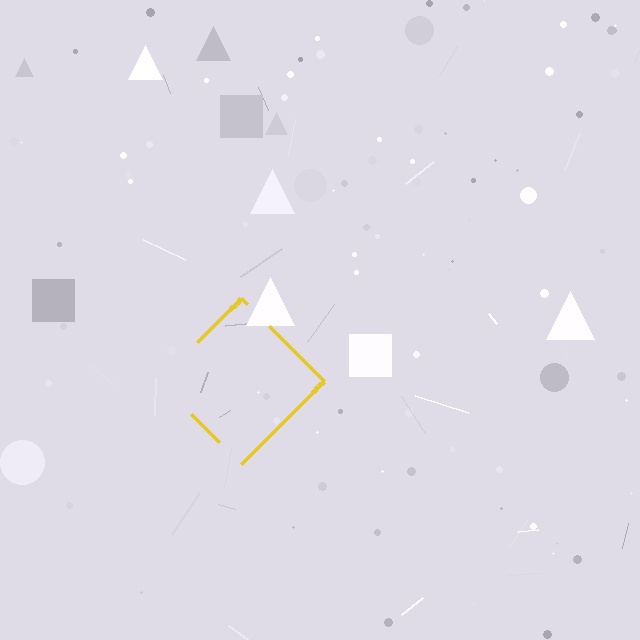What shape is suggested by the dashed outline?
The dashed outline suggests a diamond.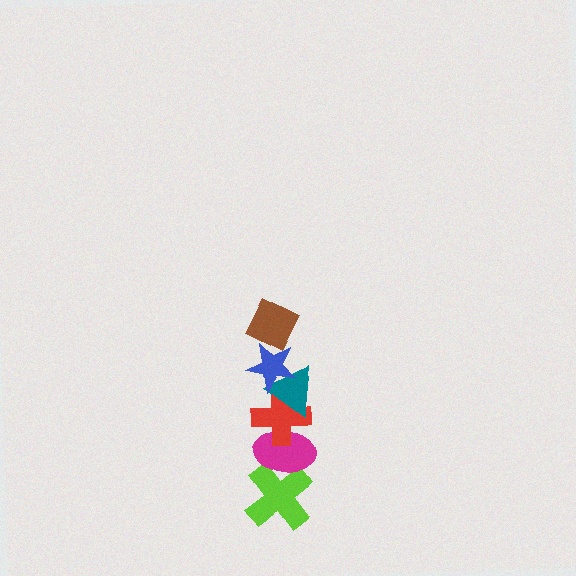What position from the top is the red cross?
The red cross is 4th from the top.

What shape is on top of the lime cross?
The magenta ellipse is on top of the lime cross.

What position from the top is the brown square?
The brown square is 1st from the top.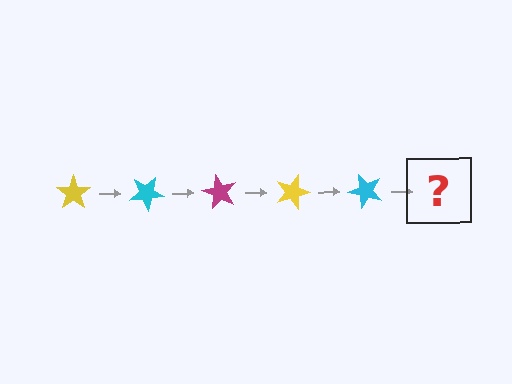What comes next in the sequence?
The next element should be a magenta star, rotated 150 degrees from the start.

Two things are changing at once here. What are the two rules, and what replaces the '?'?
The two rules are that it rotates 30 degrees each step and the color cycles through yellow, cyan, and magenta. The '?' should be a magenta star, rotated 150 degrees from the start.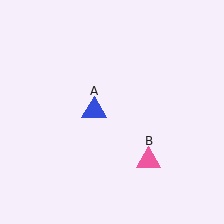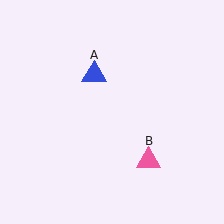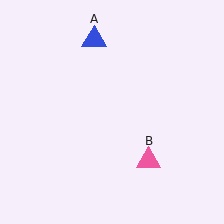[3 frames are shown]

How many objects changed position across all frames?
1 object changed position: blue triangle (object A).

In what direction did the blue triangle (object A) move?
The blue triangle (object A) moved up.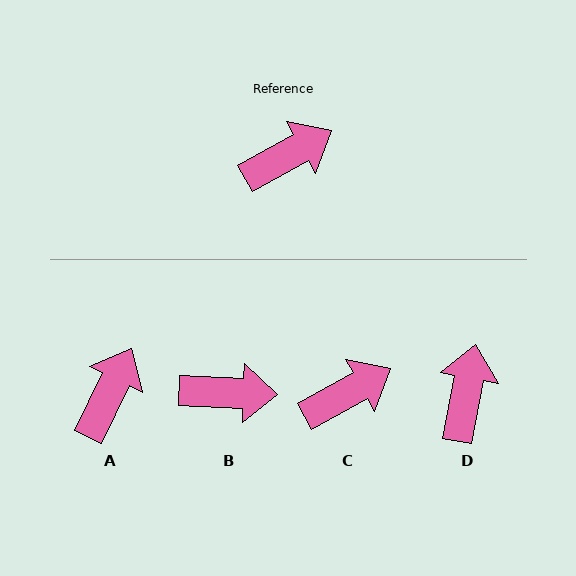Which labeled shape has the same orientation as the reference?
C.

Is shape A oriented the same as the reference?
No, it is off by about 35 degrees.